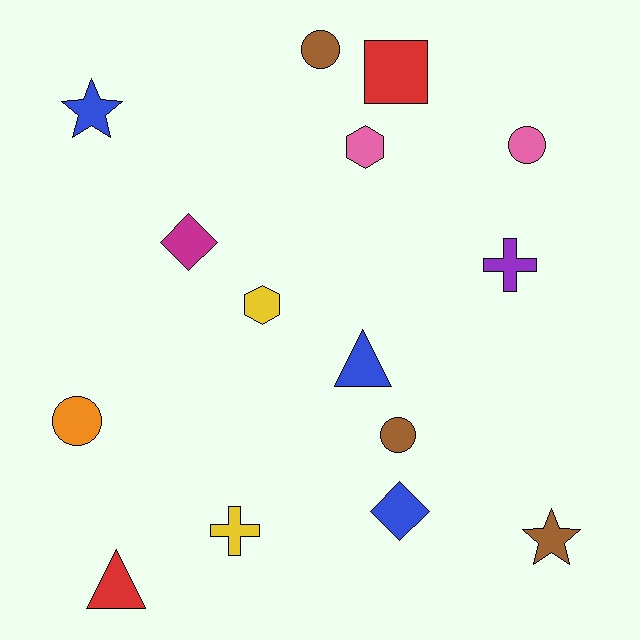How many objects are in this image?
There are 15 objects.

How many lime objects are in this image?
There are no lime objects.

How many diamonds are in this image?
There are 2 diamonds.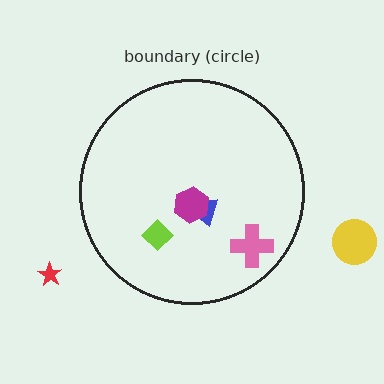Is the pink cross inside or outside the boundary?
Inside.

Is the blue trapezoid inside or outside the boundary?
Inside.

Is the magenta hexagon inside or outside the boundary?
Inside.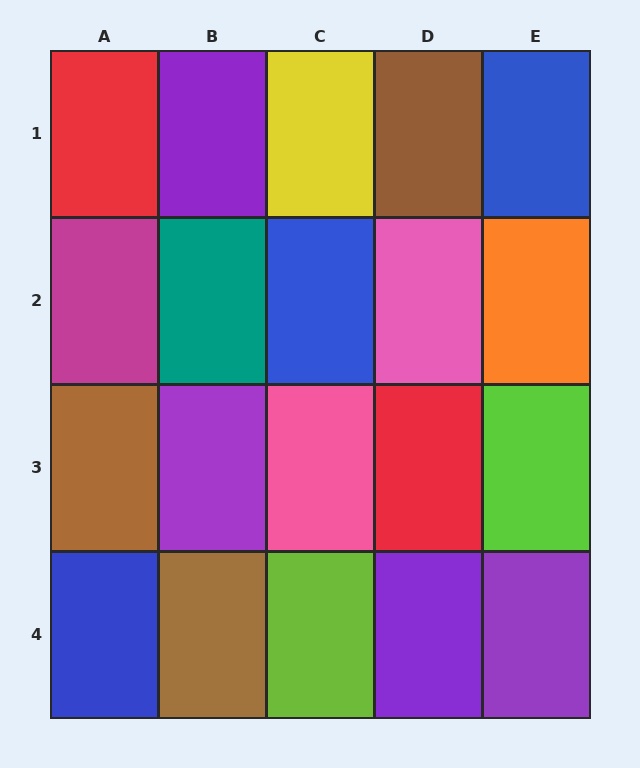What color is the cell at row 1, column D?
Brown.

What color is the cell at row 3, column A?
Brown.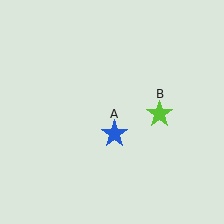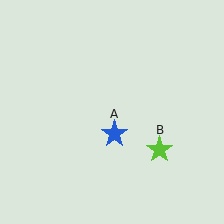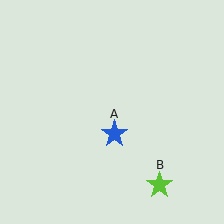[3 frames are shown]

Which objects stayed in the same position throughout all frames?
Blue star (object A) remained stationary.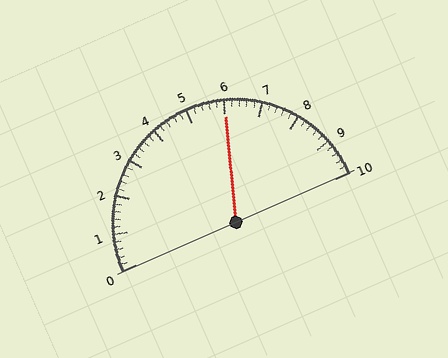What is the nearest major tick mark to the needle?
The nearest major tick mark is 6.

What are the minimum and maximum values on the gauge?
The gauge ranges from 0 to 10.